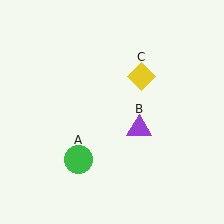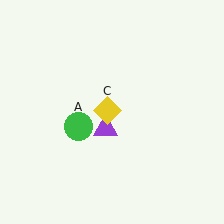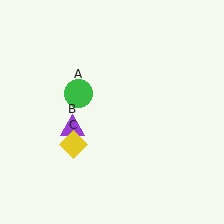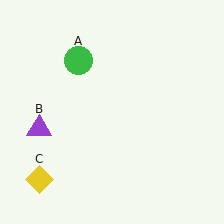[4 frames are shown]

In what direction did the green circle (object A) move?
The green circle (object A) moved up.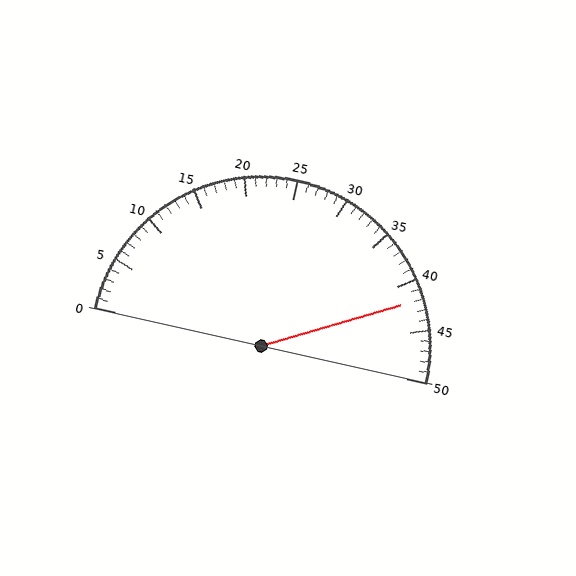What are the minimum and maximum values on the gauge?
The gauge ranges from 0 to 50.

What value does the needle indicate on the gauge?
The needle indicates approximately 42.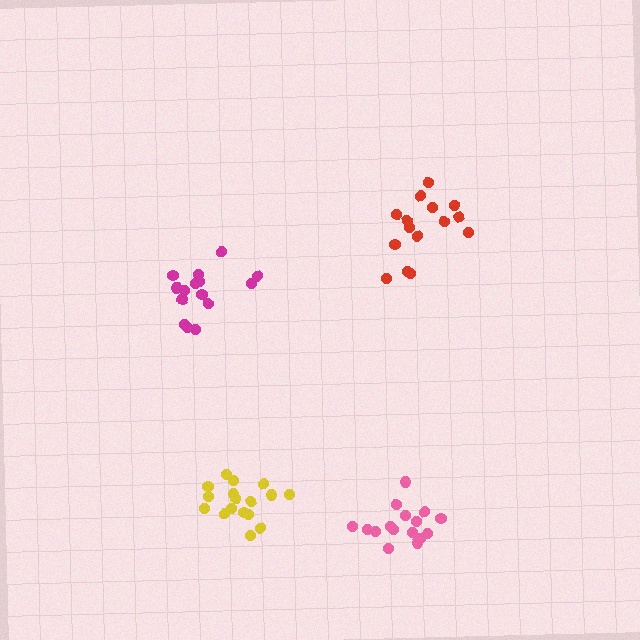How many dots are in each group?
Group 1: 16 dots, Group 2: 17 dots, Group 3: 15 dots, Group 4: 15 dots (63 total).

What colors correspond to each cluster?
The clusters are colored: pink, yellow, magenta, red.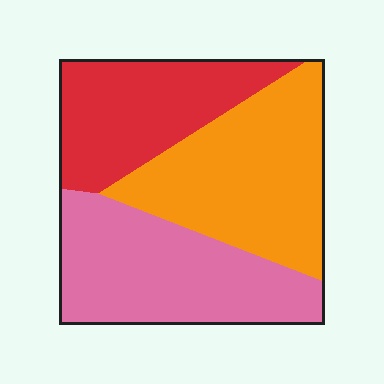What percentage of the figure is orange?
Orange takes up about three eighths (3/8) of the figure.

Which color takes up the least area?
Red, at roughly 25%.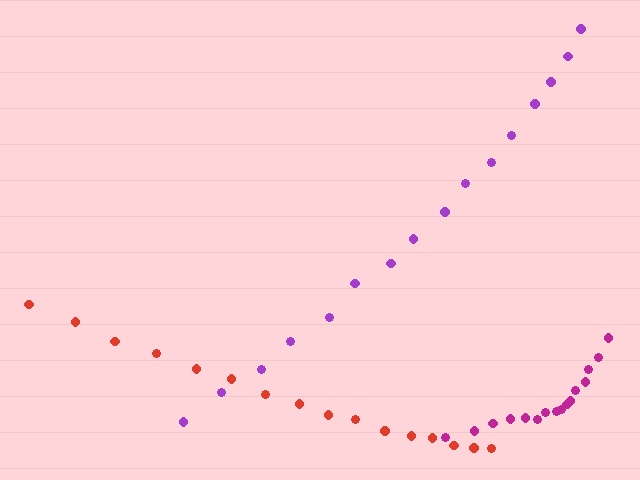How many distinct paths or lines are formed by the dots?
There are 3 distinct paths.